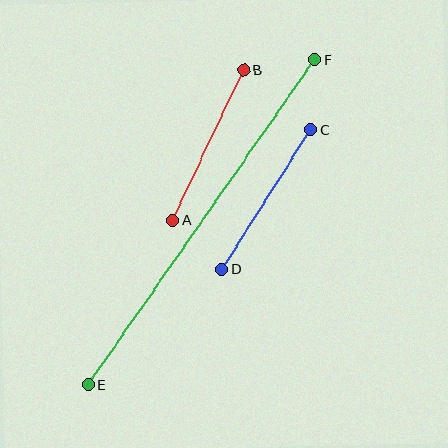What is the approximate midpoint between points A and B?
The midpoint is at approximately (208, 145) pixels.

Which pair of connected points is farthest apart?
Points E and F are farthest apart.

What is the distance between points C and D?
The distance is approximately 166 pixels.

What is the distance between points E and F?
The distance is approximately 396 pixels.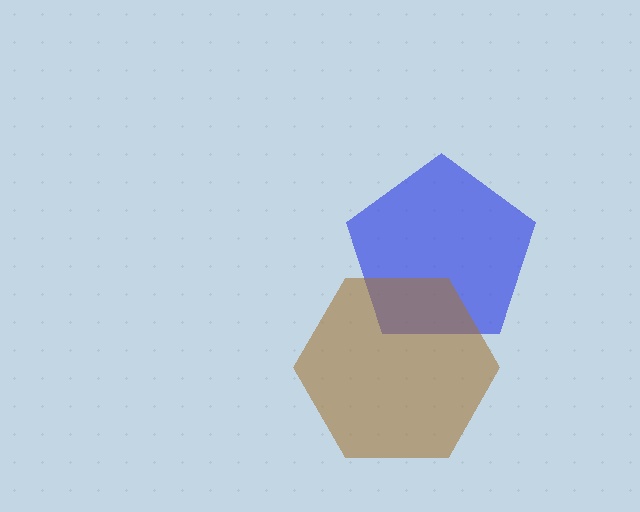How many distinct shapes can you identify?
There are 2 distinct shapes: a blue pentagon, a brown hexagon.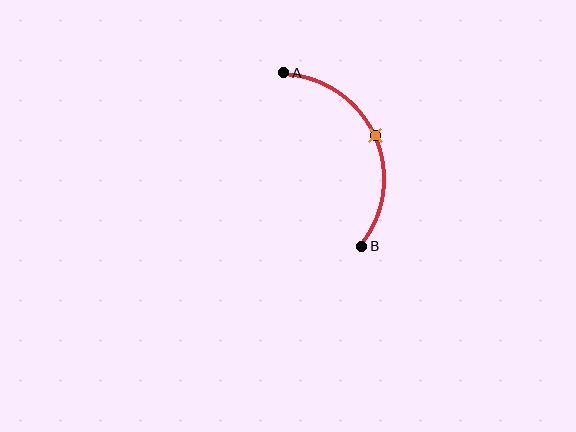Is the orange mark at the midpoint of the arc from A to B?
Yes. The orange mark lies on the arc at equal arc-length from both A and B — it is the arc midpoint.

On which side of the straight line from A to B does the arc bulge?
The arc bulges to the right of the straight line connecting A and B.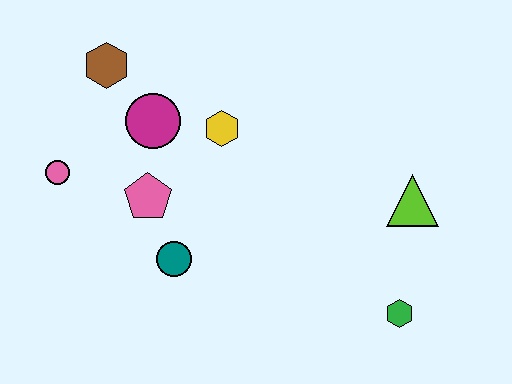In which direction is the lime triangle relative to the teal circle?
The lime triangle is to the right of the teal circle.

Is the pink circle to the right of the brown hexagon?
No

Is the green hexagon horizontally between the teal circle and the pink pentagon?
No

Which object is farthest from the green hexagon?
The brown hexagon is farthest from the green hexagon.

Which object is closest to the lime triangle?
The green hexagon is closest to the lime triangle.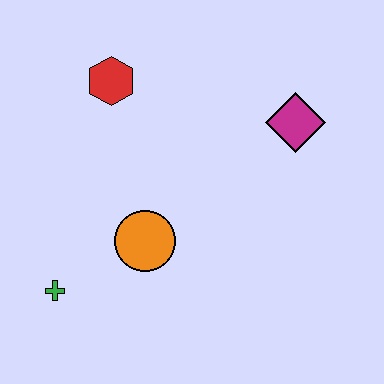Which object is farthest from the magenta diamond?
The green cross is farthest from the magenta diamond.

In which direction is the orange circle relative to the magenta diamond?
The orange circle is to the left of the magenta diamond.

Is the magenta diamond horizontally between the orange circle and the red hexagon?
No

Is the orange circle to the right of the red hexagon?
Yes